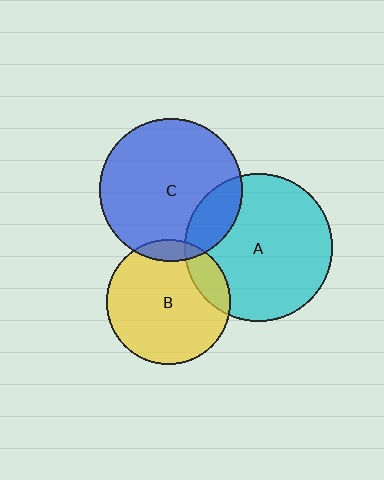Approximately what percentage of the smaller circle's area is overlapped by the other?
Approximately 10%.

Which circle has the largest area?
Circle A (cyan).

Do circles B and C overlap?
Yes.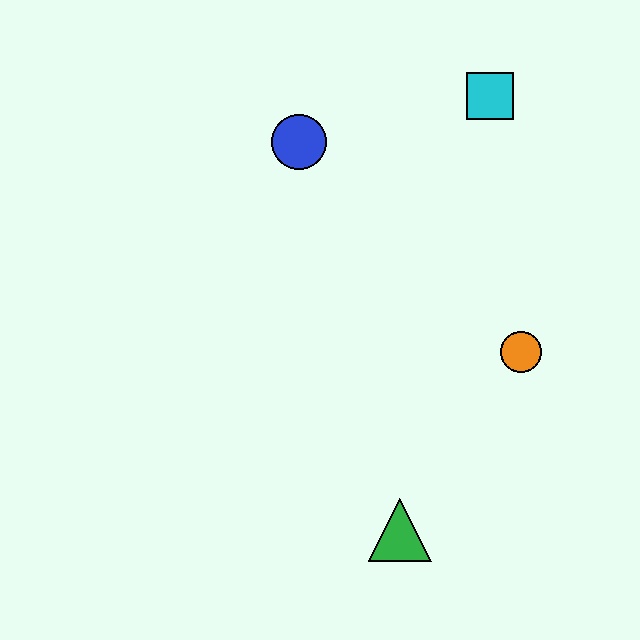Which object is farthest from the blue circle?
The green triangle is farthest from the blue circle.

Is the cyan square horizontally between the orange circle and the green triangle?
Yes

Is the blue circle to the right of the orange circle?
No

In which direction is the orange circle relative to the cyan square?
The orange circle is below the cyan square.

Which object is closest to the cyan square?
The blue circle is closest to the cyan square.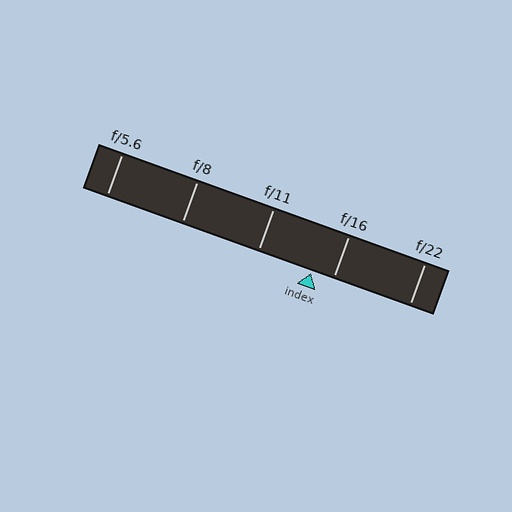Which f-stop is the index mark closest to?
The index mark is closest to f/16.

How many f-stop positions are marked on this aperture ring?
There are 5 f-stop positions marked.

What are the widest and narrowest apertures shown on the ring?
The widest aperture shown is f/5.6 and the narrowest is f/22.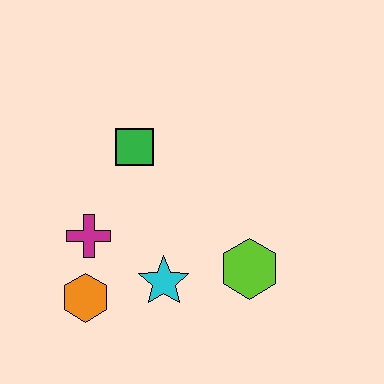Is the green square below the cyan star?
No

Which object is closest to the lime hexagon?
The cyan star is closest to the lime hexagon.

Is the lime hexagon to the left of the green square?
No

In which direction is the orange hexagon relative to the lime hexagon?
The orange hexagon is to the left of the lime hexagon.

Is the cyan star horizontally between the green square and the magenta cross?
No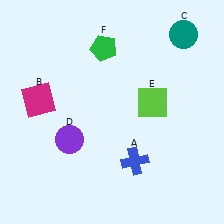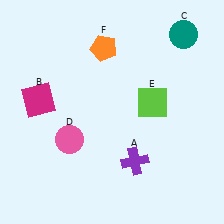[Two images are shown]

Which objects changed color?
A changed from blue to purple. D changed from purple to pink. F changed from green to orange.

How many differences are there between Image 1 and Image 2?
There are 3 differences between the two images.